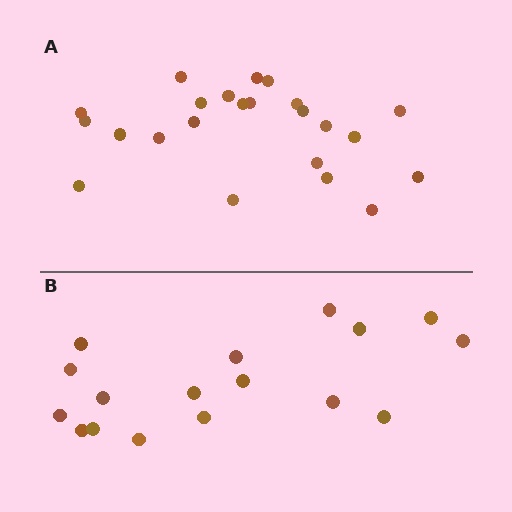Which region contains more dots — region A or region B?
Region A (the top region) has more dots.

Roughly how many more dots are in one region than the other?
Region A has about 6 more dots than region B.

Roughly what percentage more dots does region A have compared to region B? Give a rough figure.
About 35% more.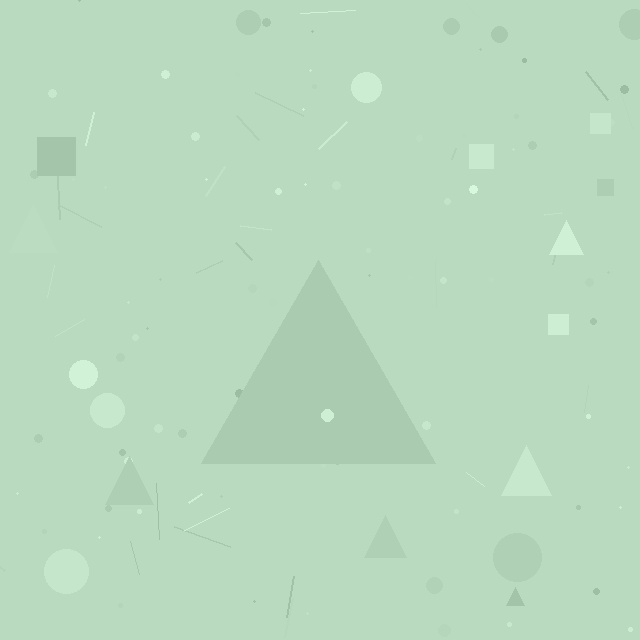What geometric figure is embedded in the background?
A triangle is embedded in the background.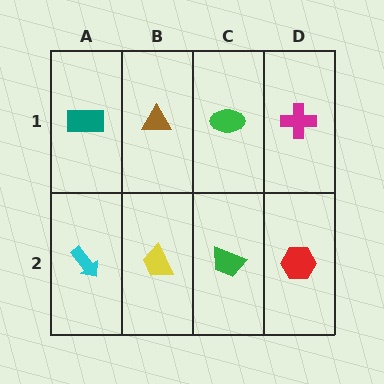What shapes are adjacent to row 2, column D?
A magenta cross (row 1, column D), a green trapezoid (row 2, column C).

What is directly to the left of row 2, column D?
A green trapezoid.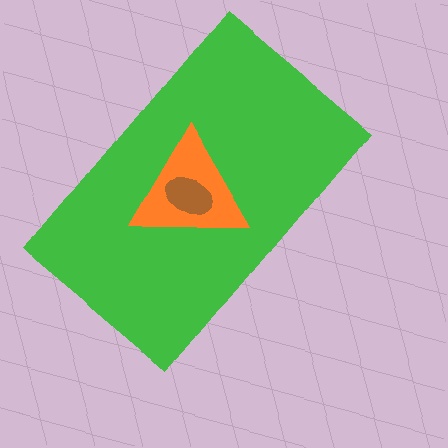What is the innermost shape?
The brown ellipse.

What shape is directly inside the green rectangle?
The orange triangle.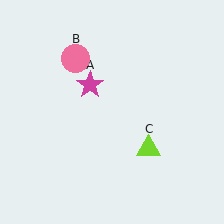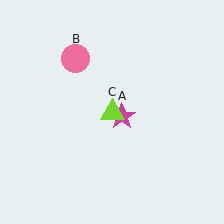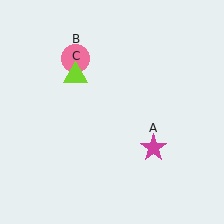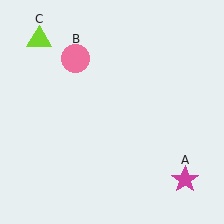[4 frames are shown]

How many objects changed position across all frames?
2 objects changed position: magenta star (object A), lime triangle (object C).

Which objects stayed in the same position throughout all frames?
Pink circle (object B) remained stationary.